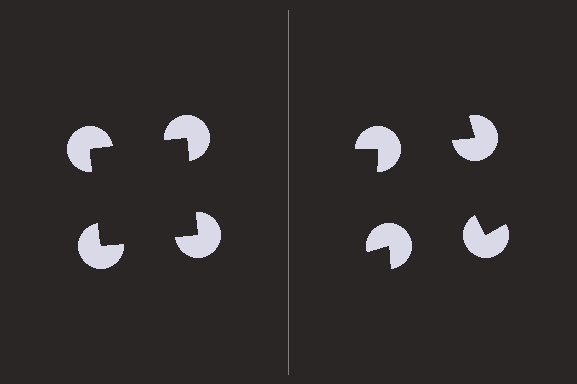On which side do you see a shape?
An illusory square appears on the left side. On the right side the wedge cuts are rotated, so no coherent shape forms.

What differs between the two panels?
The pac-man discs are positioned identically on both sides; only the wedge orientations differ. On the left they align to a square; on the right they are misaligned.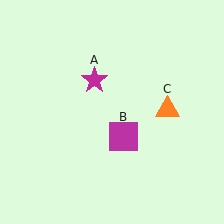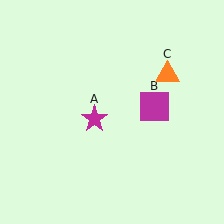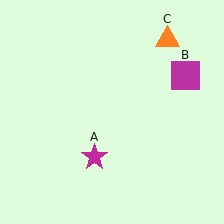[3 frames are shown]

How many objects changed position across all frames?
3 objects changed position: magenta star (object A), magenta square (object B), orange triangle (object C).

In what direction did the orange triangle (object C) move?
The orange triangle (object C) moved up.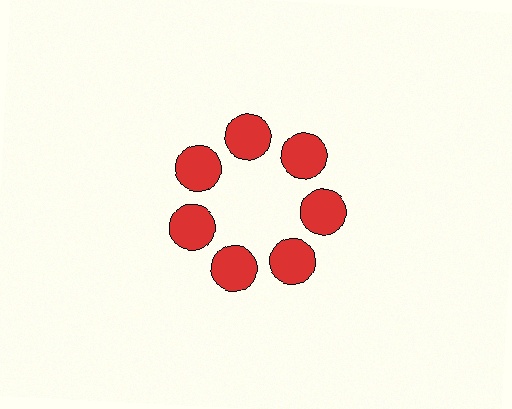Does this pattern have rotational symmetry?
Yes, this pattern has 7-fold rotational symmetry. It looks the same after rotating 51 degrees around the center.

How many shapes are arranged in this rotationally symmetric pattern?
There are 7 shapes, arranged in 7 groups of 1.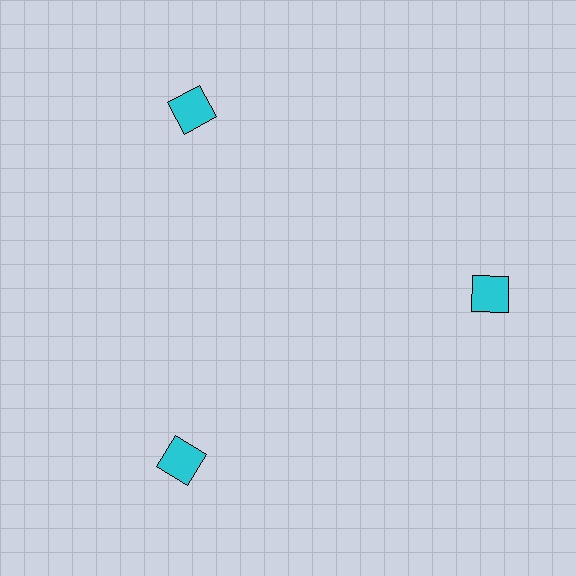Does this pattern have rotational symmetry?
Yes, this pattern has 3-fold rotational symmetry. It looks the same after rotating 120 degrees around the center.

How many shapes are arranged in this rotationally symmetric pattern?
There are 3 shapes, arranged in 3 groups of 1.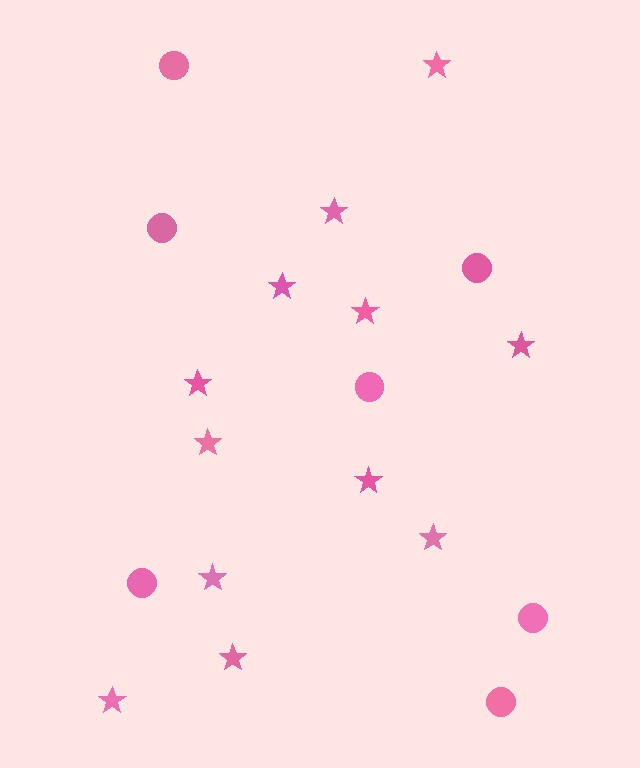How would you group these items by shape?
There are 2 groups: one group of circles (7) and one group of stars (12).